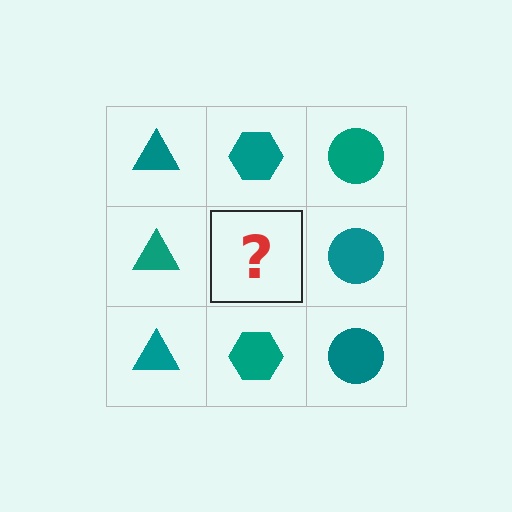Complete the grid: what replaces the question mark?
The question mark should be replaced with a teal hexagon.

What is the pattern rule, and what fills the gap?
The rule is that each column has a consistent shape. The gap should be filled with a teal hexagon.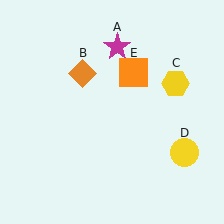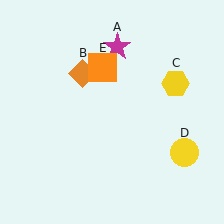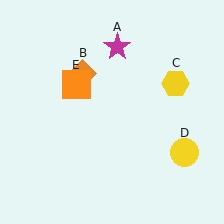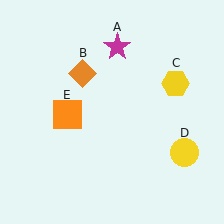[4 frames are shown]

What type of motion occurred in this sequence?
The orange square (object E) rotated counterclockwise around the center of the scene.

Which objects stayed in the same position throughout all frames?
Magenta star (object A) and orange diamond (object B) and yellow hexagon (object C) and yellow circle (object D) remained stationary.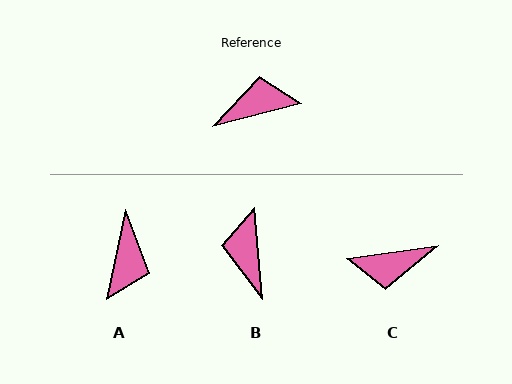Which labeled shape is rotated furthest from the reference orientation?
C, about 173 degrees away.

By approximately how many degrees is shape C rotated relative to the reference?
Approximately 173 degrees counter-clockwise.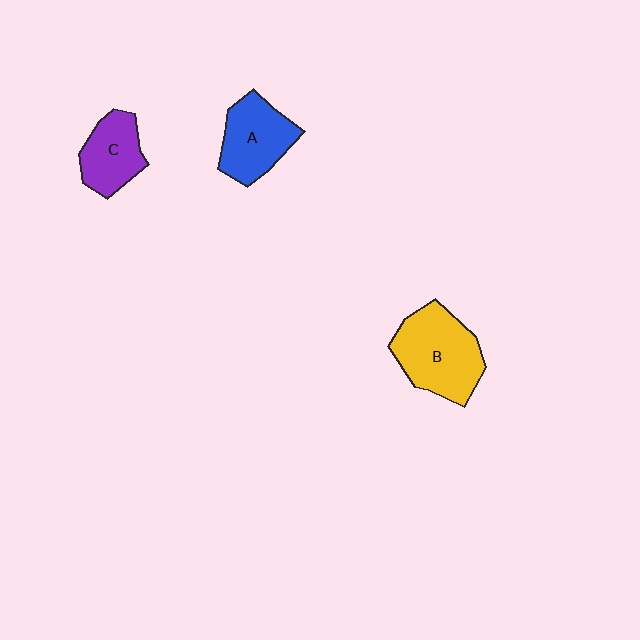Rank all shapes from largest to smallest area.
From largest to smallest: B (yellow), A (blue), C (purple).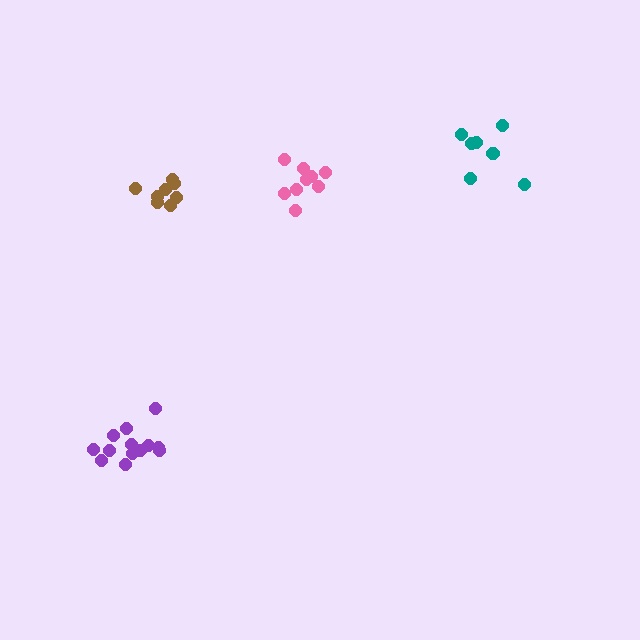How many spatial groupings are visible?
There are 4 spatial groupings.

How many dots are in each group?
Group 1: 13 dots, Group 2: 7 dots, Group 3: 8 dots, Group 4: 9 dots (37 total).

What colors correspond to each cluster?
The clusters are colored: purple, teal, brown, pink.